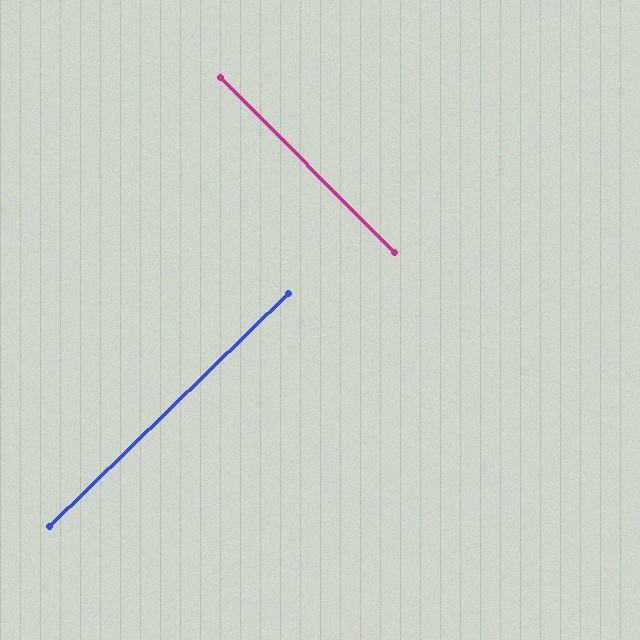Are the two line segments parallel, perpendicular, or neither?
Perpendicular — they meet at approximately 89°.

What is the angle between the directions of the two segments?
Approximately 89 degrees.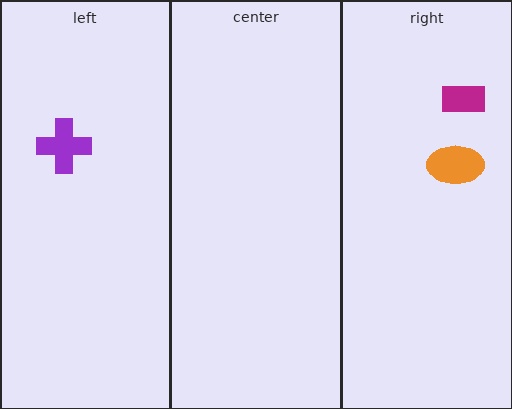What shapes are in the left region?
The purple cross.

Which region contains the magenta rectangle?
The right region.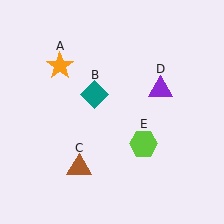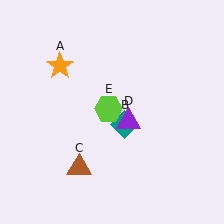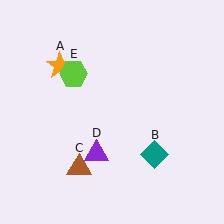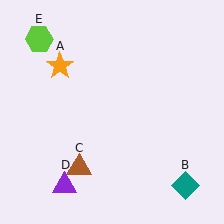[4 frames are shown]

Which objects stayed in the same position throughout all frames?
Orange star (object A) and brown triangle (object C) remained stationary.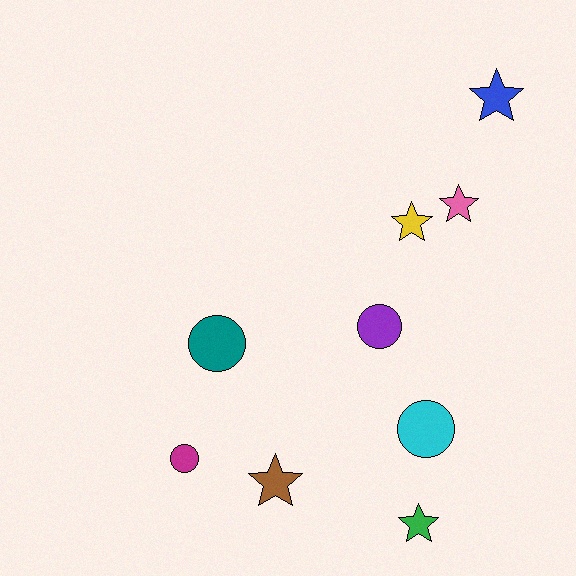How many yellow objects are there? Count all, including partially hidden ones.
There is 1 yellow object.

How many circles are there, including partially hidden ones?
There are 4 circles.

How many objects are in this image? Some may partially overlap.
There are 9 objects.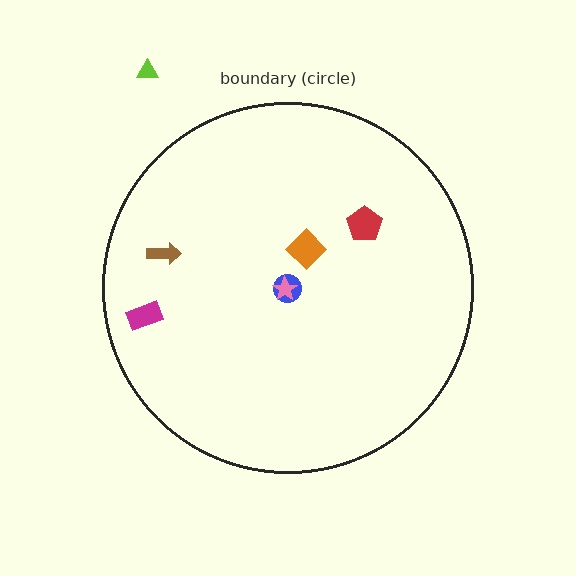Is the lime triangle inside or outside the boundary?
Outside.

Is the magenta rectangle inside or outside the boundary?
Inside.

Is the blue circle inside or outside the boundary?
Inside.